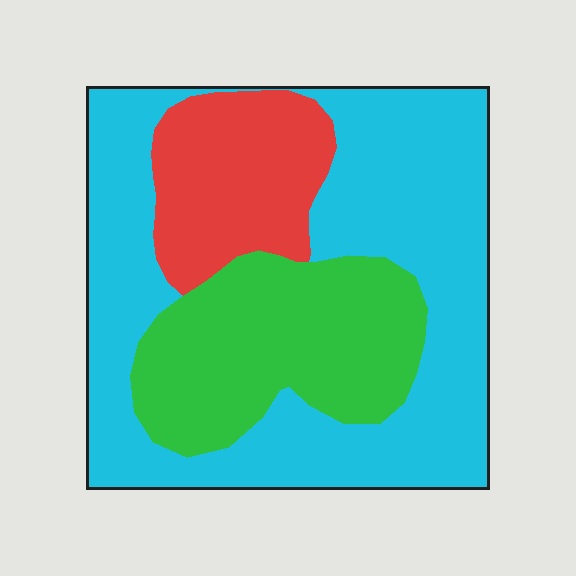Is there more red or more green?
Green.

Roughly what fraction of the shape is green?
Green covers 27% of the shape.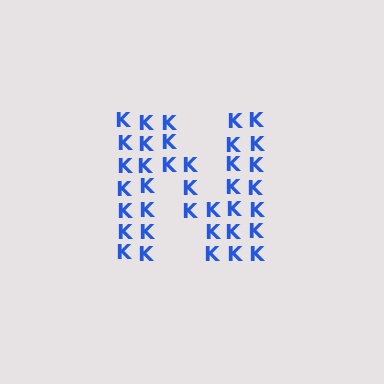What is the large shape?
The large shape is the letter N.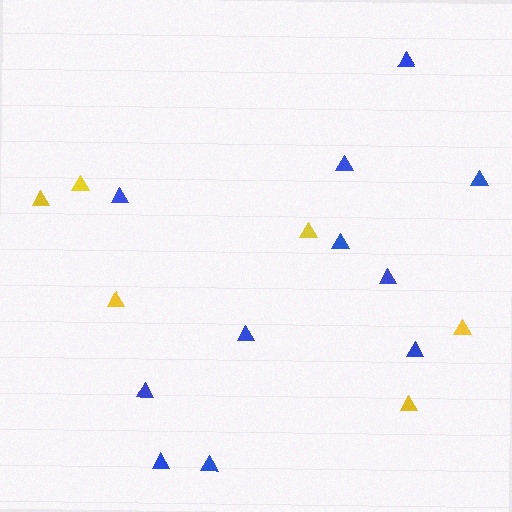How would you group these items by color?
There are 2 groups: one group of yellow triangles (6) and one group of blue triangles (11).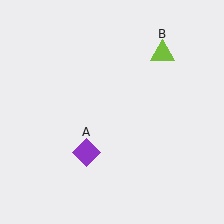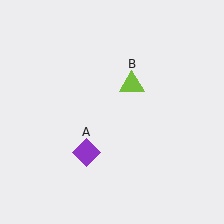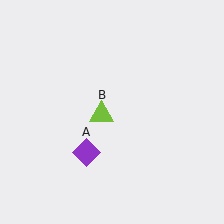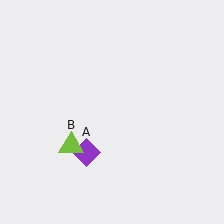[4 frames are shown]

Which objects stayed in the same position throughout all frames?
Purple diamond (object A) remained stationary.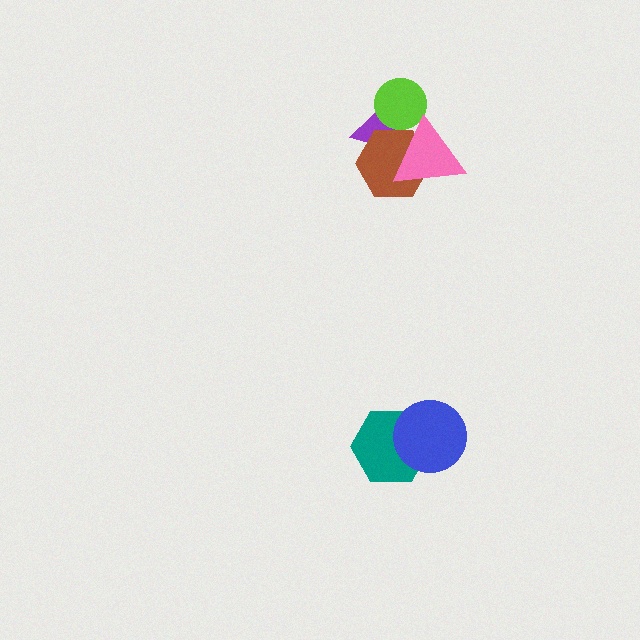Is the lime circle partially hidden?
Yes, it is partially covered by another shape.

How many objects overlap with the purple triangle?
3 objects overlap with the purple triangle.